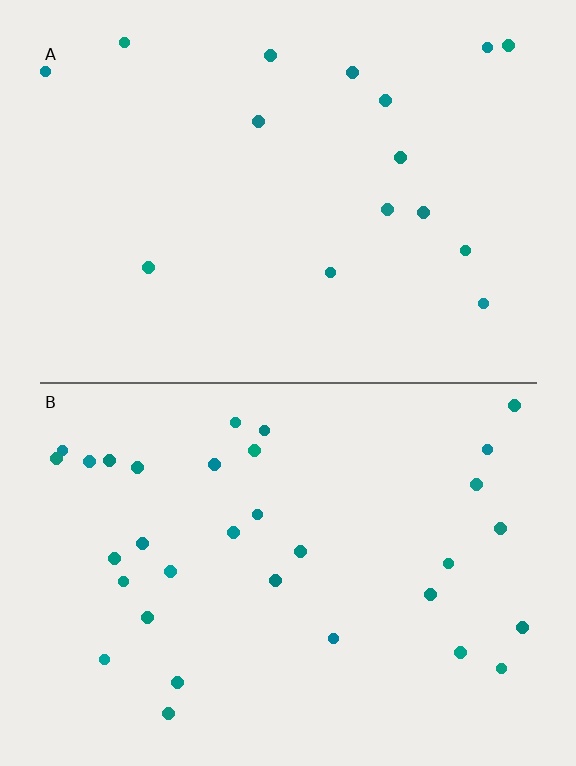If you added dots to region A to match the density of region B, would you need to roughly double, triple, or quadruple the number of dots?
Approximately double.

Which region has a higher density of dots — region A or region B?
B (the bottom).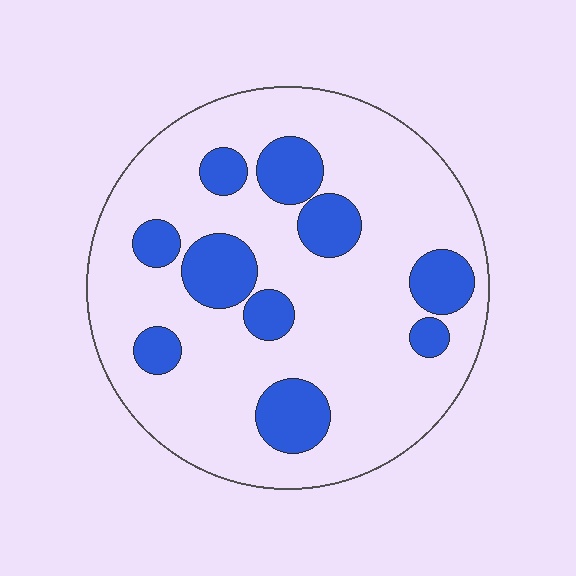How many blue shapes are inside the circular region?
10.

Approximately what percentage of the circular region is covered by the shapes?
Approximately 20%.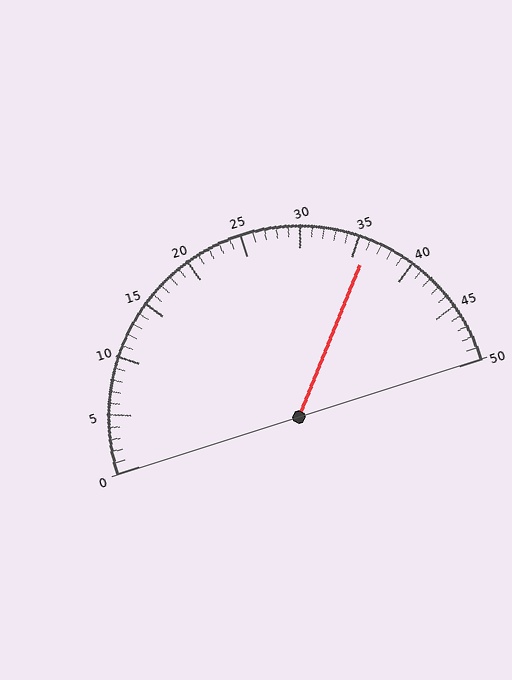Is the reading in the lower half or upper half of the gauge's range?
The reading is in the upper half of the range (0 to 50).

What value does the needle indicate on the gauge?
The needle indicates approximately 36.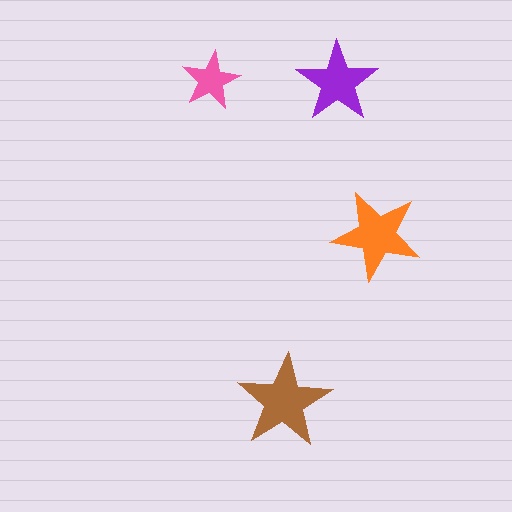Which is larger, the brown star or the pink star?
The brown one.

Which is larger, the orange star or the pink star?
The orange one.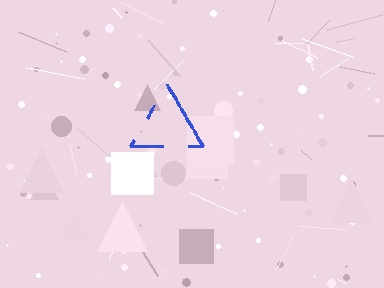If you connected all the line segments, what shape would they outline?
They would outline a triangle.